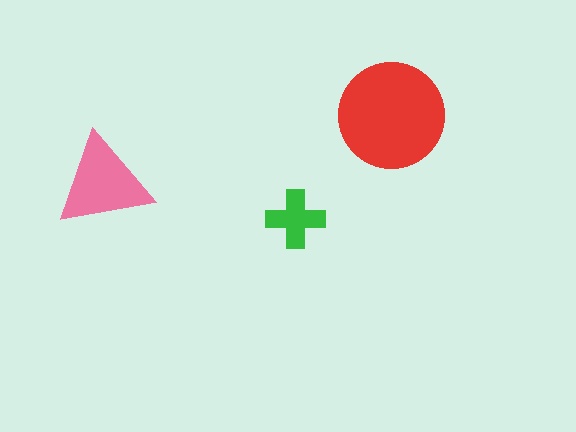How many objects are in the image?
There are 3 objects in the image.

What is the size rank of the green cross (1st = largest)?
3rd.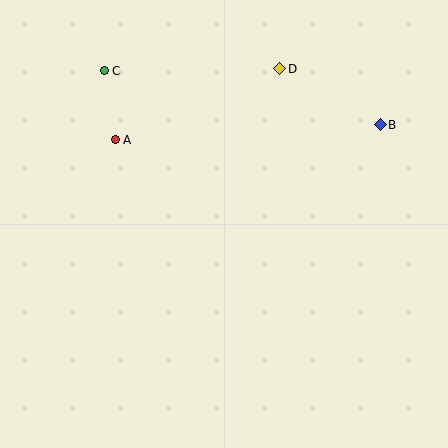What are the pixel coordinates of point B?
Point B is at (380, 125).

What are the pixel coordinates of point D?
Point D is at (280, 69).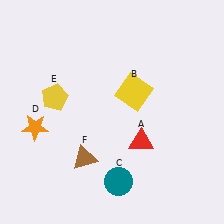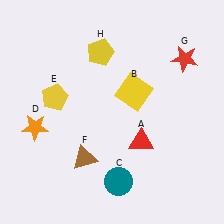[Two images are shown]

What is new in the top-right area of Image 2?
A red star (G) was added in the top-right area of Image 2.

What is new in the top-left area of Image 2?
A yellow pentagon (H) was added in the top-left area of Image 2.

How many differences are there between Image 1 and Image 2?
There are 2 differences between the two images.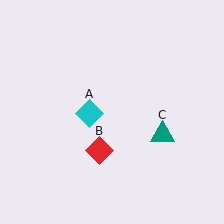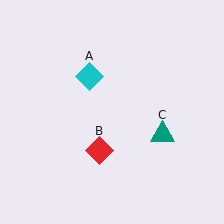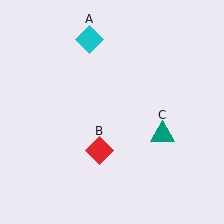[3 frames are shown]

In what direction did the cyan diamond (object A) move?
The cyan diamond (object A) moved up.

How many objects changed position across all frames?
1 object changed position: cyan diamond (object A).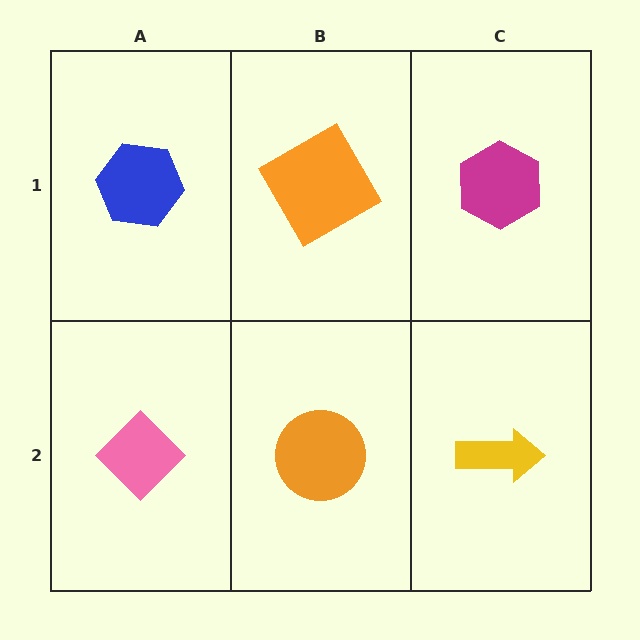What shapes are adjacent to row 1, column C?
A yellow arrow (row 2, column C), an orange diamond (row 1, column B).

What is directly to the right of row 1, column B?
A magenta hexagon.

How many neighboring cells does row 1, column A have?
2.